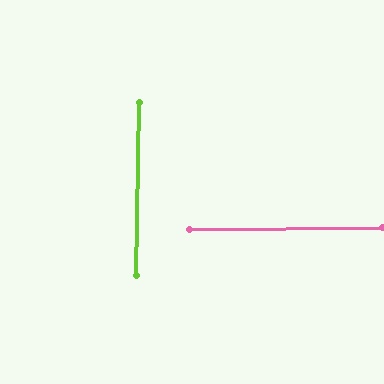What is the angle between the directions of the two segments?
Approximately 89 degrees.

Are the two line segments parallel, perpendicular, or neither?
Perpendicular — they meet at approximately 89°.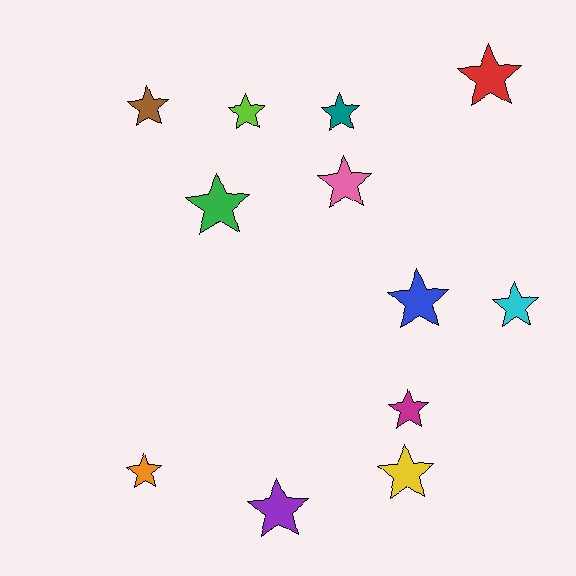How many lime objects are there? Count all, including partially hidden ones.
There is 1 lime object.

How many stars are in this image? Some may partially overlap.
There are 12 stars.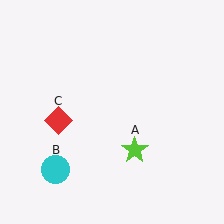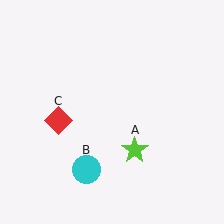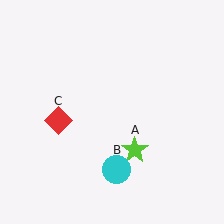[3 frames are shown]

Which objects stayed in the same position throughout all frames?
Lime star (object A) and red diamond (object C) remained stationary.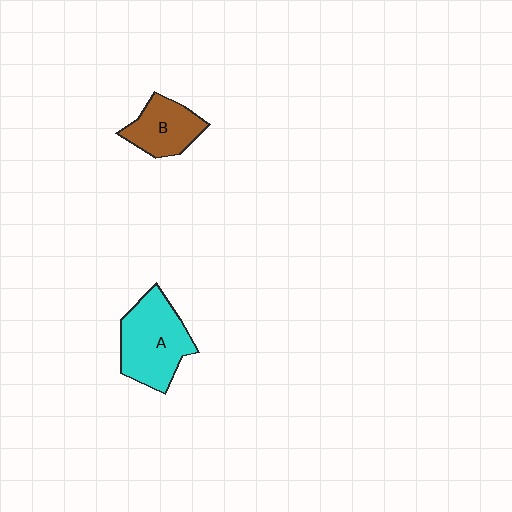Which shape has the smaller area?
Shape B (brown).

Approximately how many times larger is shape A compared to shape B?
Approximately 1.5 times.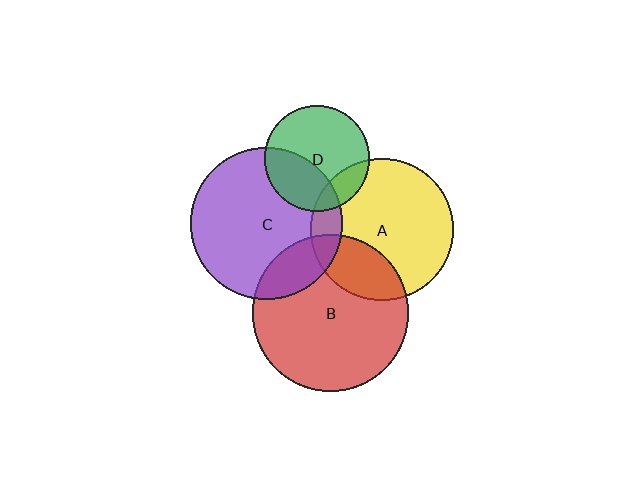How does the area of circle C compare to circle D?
Approximately 2.1 times.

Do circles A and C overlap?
Yes.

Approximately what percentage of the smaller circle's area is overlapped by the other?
Approximately 15%.